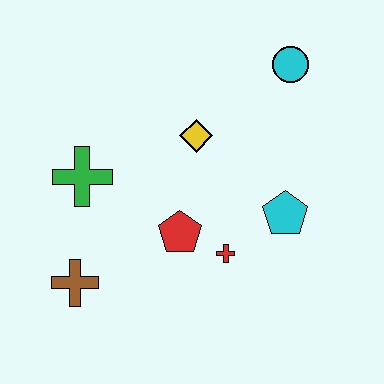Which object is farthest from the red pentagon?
The cyan circle is farthest from the red pentagon.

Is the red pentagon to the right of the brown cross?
Yes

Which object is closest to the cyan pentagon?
The red cross is closest to the cyan pentagon.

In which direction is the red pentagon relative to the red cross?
The red pentagon is to the left of the red cross.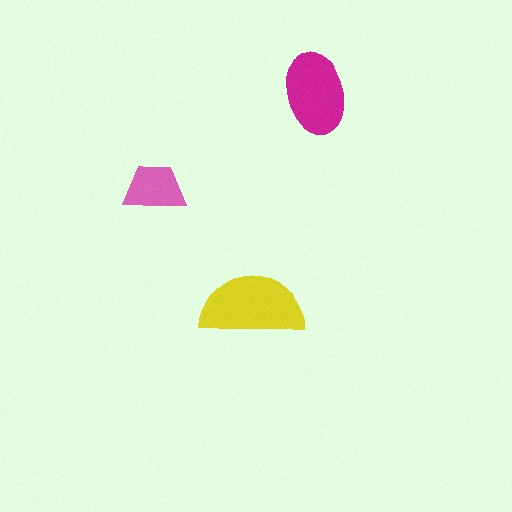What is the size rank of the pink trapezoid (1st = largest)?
3rd.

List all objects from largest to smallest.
The yellow semicircle, the magenta ellipse, the pink trapezoid.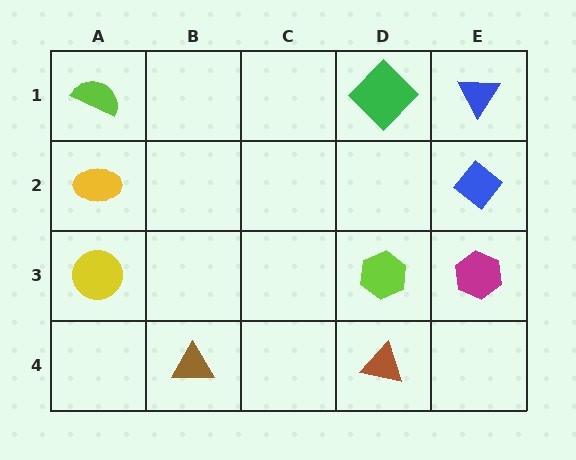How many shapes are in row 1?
3 shapes.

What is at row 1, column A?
A lime semicircle.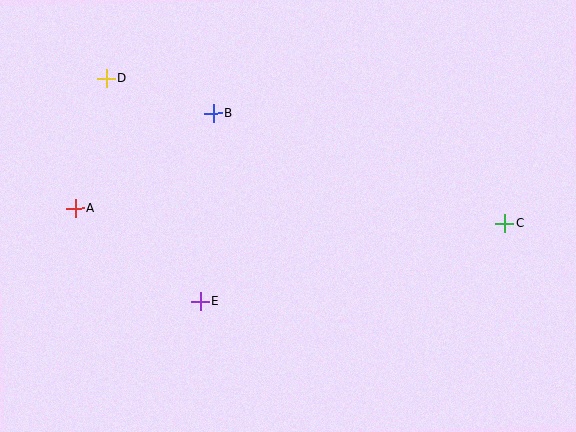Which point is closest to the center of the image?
Point E at (200, 301) is closest to the center.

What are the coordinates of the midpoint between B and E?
The midpoint between B and E is at (207, 207).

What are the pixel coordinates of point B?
Point B is at (213, 113).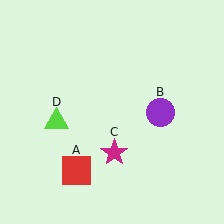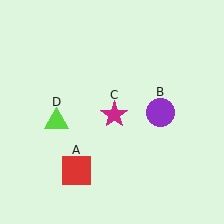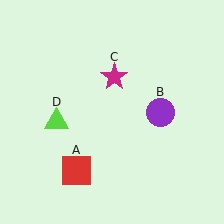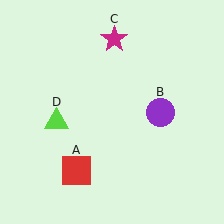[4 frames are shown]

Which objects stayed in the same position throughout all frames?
Red square (object A) and purple circle (object B) and lime triangle (object D) remained stationary.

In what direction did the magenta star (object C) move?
The magenta star (object C) moved up.